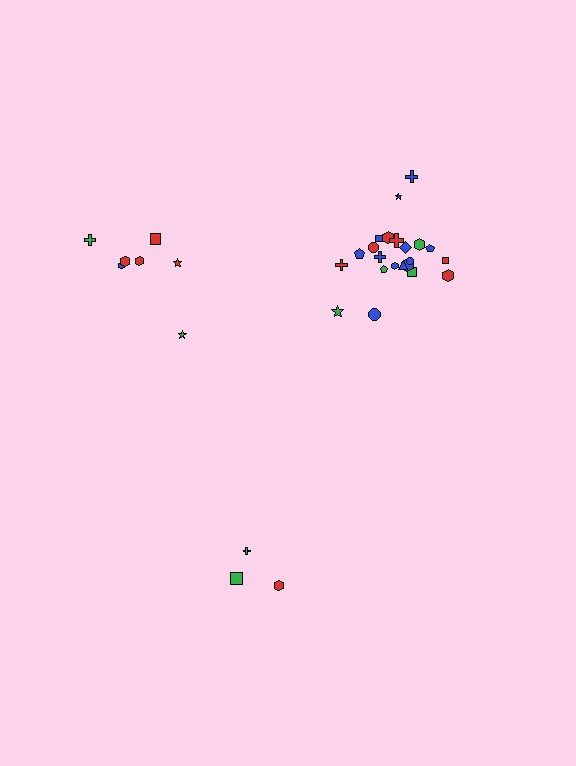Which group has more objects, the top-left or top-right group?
The top-right group.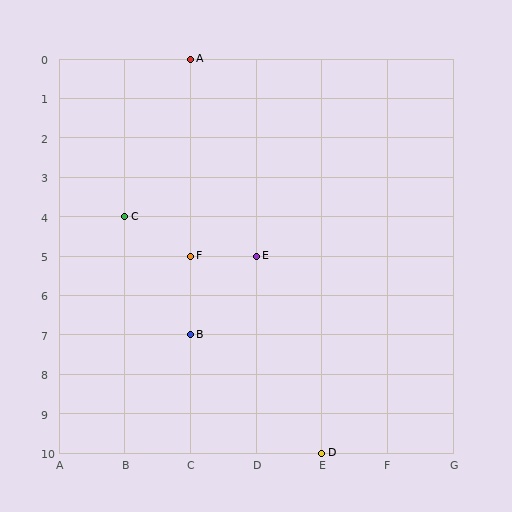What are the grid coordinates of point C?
Point C is at grid coordinates (B, 4).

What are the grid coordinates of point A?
Point A is at grid coordinates (C, 0).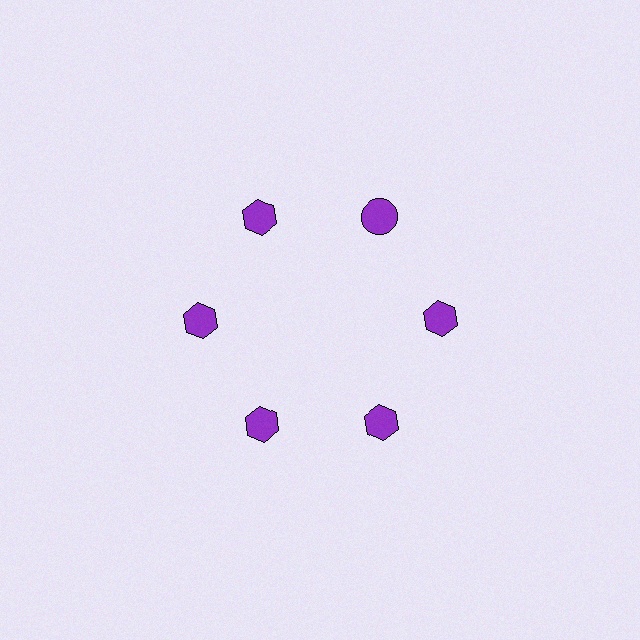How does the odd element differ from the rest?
It has a different shape: circle instead of hexagon.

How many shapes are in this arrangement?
There are 6 shapes arranged in a ring pattern.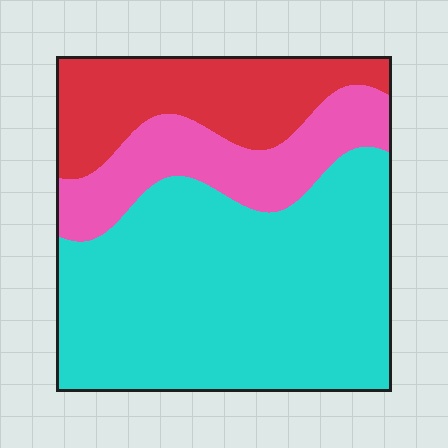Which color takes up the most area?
Cyan, at roughly 60%.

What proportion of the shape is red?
Red takes up about one fifth (1/5) of the shape.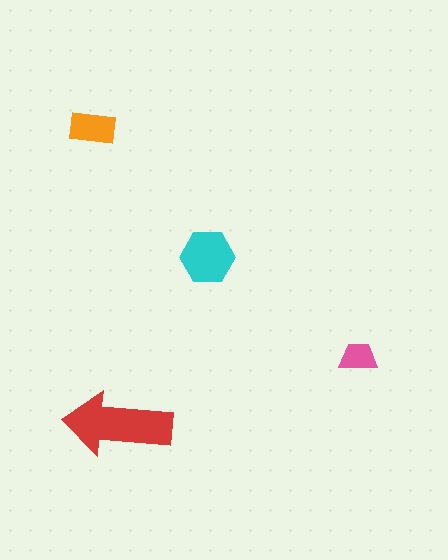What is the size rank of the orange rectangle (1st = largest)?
3rd.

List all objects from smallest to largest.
The pink trapezoid, the orange rectangle, the cyan hexagon, the red arrow.